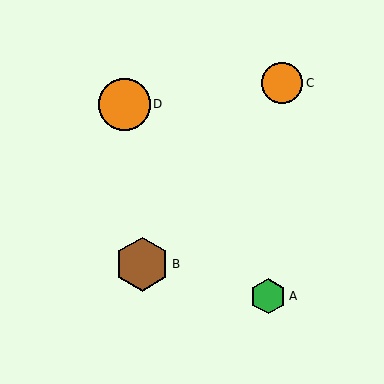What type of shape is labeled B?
Shape B is a brown hexagon.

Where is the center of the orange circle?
The center of the orange circle is at (124, 104).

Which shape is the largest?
The brown hexagon (labeled B) is the largest.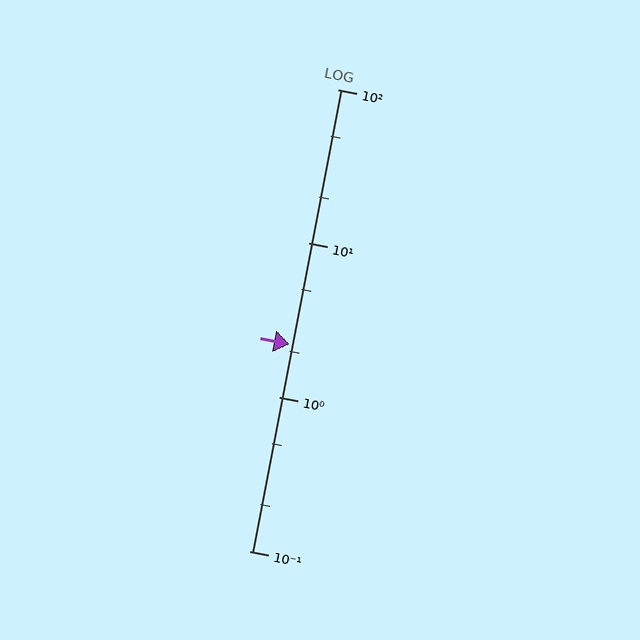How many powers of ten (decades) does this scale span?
The scale spans 3 decades, from 0.1 to 100.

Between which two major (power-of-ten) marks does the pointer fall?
The pointer is between 1 and 10.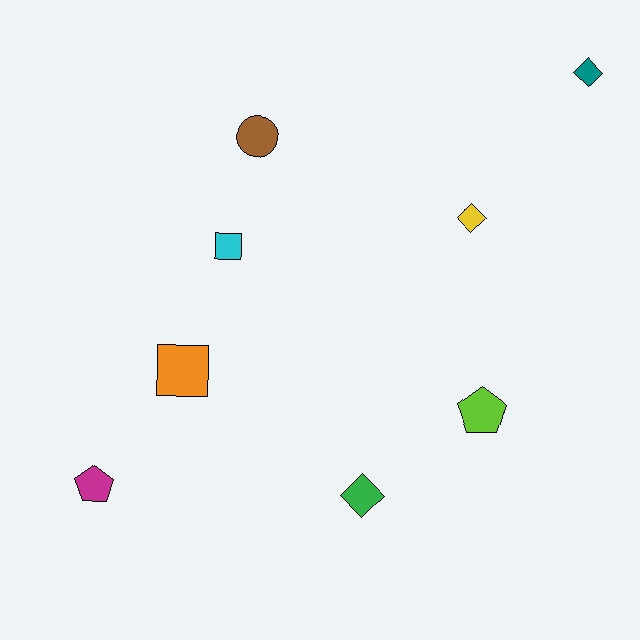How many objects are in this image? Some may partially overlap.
There are 8 objects.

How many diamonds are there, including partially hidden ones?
There are 3 diamonds.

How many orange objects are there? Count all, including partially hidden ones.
There is 1 orange object.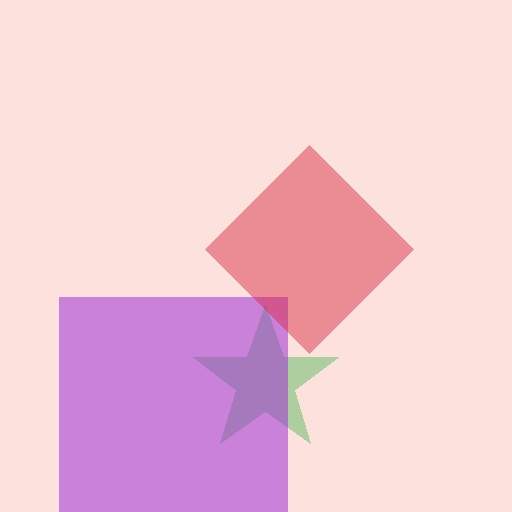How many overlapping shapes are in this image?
There are 3 overlapping shapes in the image.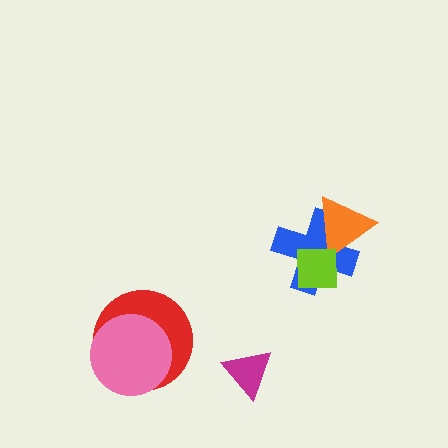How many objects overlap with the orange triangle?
2 objects overlap with the orange triangle.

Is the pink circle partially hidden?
No, no other shape covers it.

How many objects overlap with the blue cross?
2 objects overlap with the blue cross.